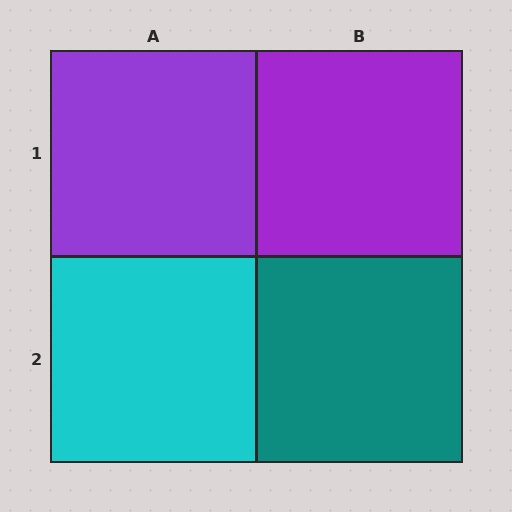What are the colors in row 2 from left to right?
Cyan, teal.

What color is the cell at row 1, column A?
Purple.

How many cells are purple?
2 cells are purple.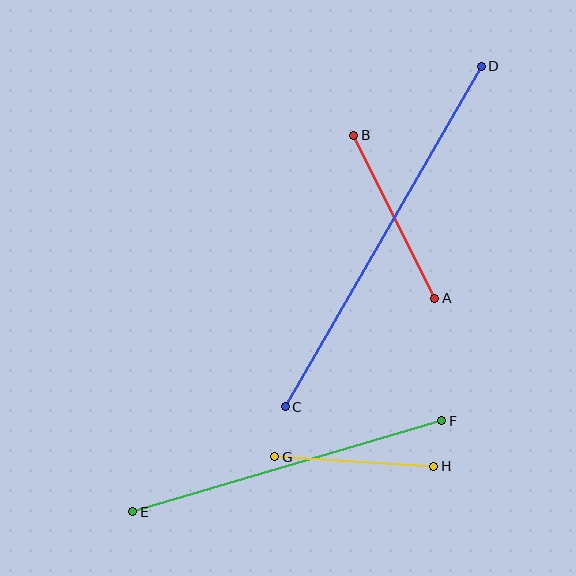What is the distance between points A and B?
The distance is approximately 182 pixels.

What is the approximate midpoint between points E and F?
The midpoint is at approximately (287, 466) pixels.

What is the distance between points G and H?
The distance is approximately 159 pixels.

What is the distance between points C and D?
The distance is approximately 393 pixels.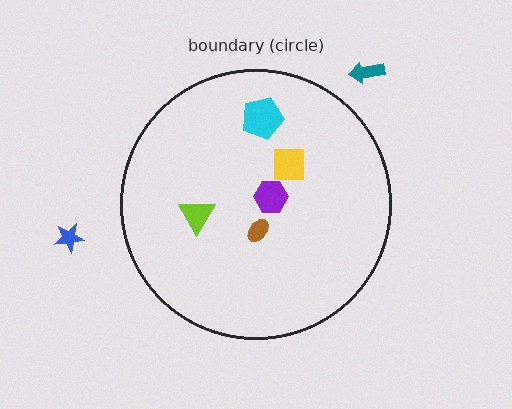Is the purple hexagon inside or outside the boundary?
Inside.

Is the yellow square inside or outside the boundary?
Inside.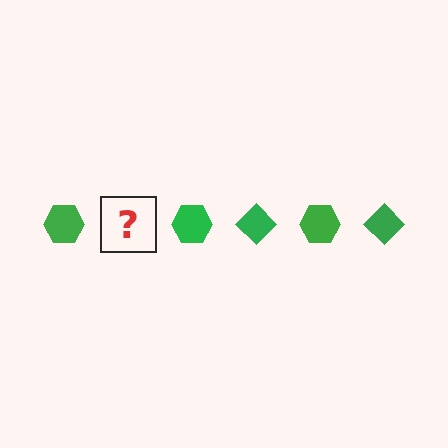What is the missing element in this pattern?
The missing element is a green diamond.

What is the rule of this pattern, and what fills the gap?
The rule is that the pattern cycles through hexagon, diamond shapes in green. The gap should be filled with a green diamond.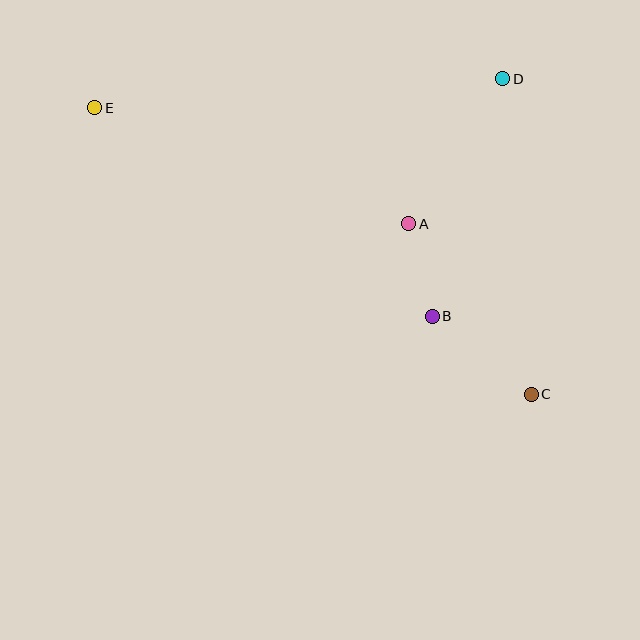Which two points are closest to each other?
Points A and B are closest to each other.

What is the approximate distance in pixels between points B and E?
The distance between B and E is approximately 397 pixels.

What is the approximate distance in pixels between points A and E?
The distance between A and E is approximately 335 pixels.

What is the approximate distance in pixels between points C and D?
The distance between C and D is approximately 317 pixels.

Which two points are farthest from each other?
Points C and E are farthest from each other.